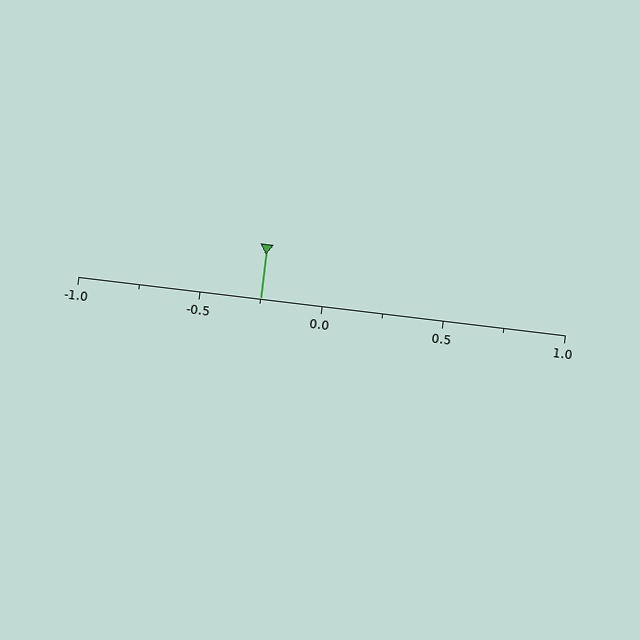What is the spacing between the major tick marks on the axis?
The major ticks are spaced 0.5 apart.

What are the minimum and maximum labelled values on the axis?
The axis runs from -1.0 to 1.0.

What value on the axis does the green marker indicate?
The marker indicates approximately -0.25.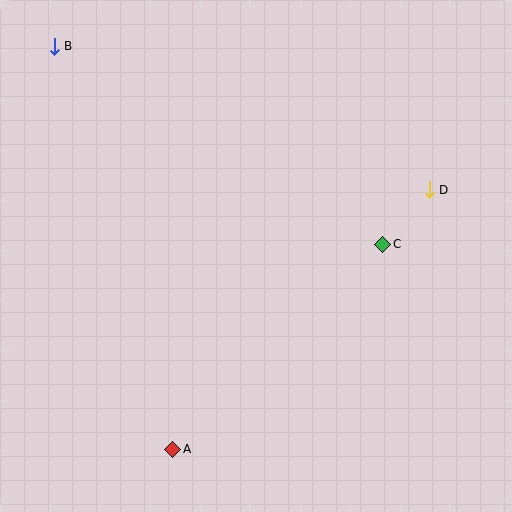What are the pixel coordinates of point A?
Point A is at (173, 449).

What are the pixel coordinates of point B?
Point B is at (54, 46).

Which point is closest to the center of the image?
Point C at (383, 244) is closest to the center.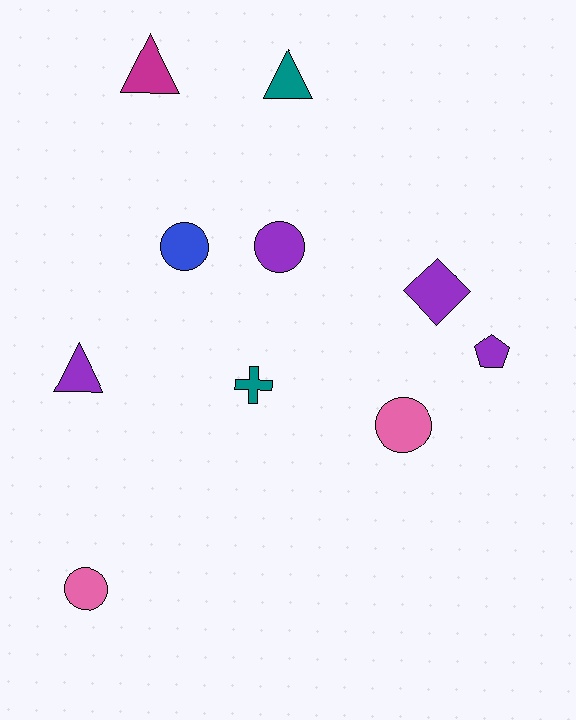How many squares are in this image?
There are no squares.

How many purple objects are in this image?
There are 4 purple objects.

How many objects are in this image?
There are 10 objects.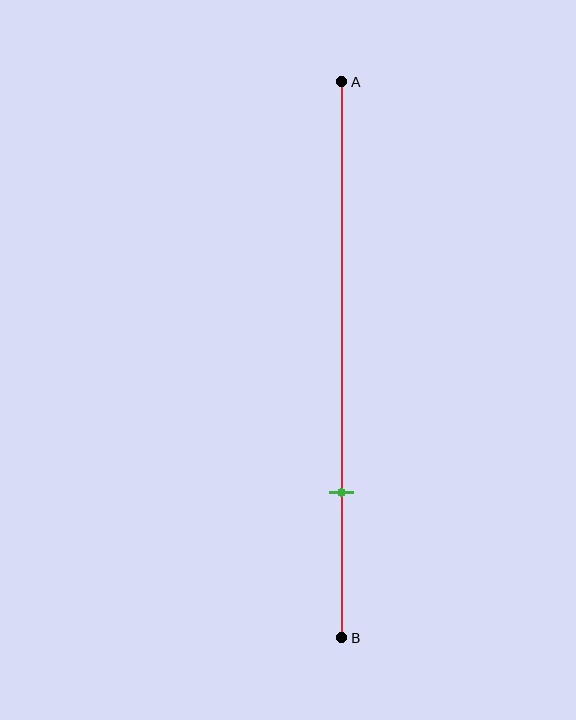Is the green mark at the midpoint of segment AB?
No, the mark is at about 75% from A, not at the 50% midpoint.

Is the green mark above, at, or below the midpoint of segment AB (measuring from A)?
The green mark is below the midpoint of segment AB.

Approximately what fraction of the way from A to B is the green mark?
The green mark is approximately 75% of the way from A to B.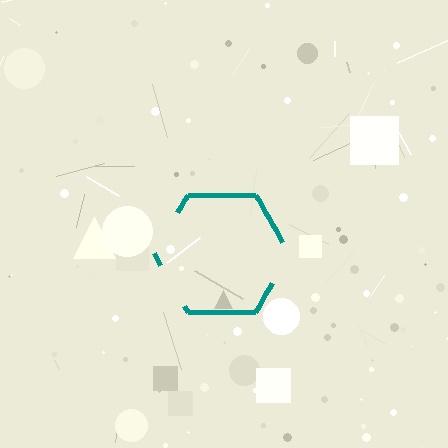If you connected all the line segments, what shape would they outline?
They would outline a hexagon.